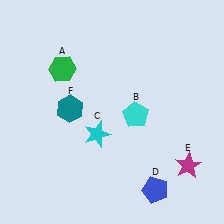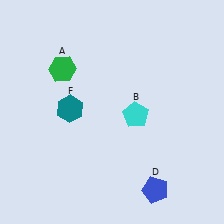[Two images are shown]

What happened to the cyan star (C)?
The cyan star (C) was removed in Image 2. It was in the bottom-left area of Image 1.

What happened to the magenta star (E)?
The magenta star (E) was removed in Image 2. It was in the bottom-right area of Image 1.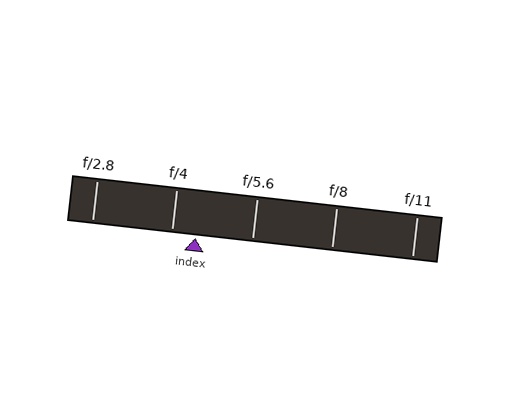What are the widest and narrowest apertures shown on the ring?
The widest aperture shown is f/2.8 and the narrowest is f/11.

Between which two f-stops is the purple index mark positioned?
The index mark is between f/4 and f/5.6.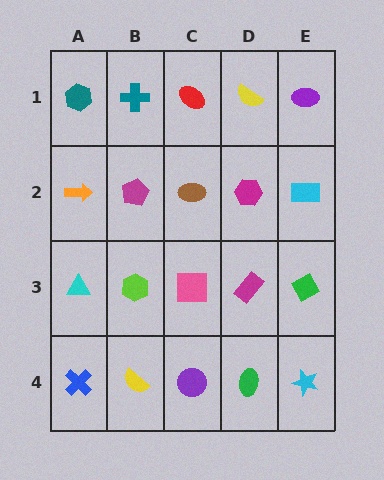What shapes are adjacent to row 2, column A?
A teal hexagon (row 1, column A), a cyan triangle (row 3, column A), a magenta pentagon (row 2, column B).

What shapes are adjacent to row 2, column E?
A purple ellipse (row 1, column E), a green diamond (row 3, column E), a magenta hexagon (row 2, column D).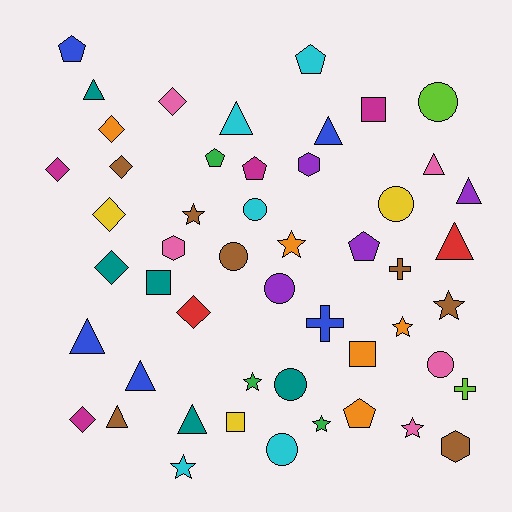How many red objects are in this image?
There are 2 red objects.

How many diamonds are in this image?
There are 8 diamonds.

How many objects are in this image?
There are 50 objects.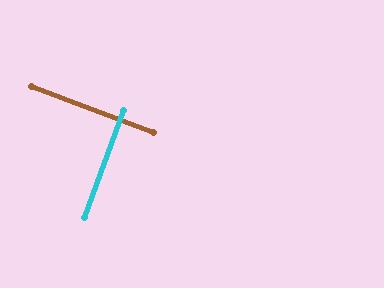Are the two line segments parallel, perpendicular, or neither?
Perpendicular — they meet at approximately 89°.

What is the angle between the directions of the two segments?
Approximately 89 degrees.